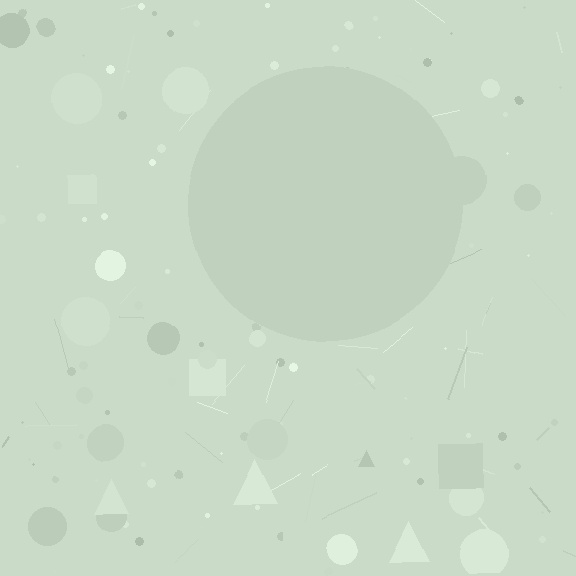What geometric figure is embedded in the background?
A circle is embedded in the background.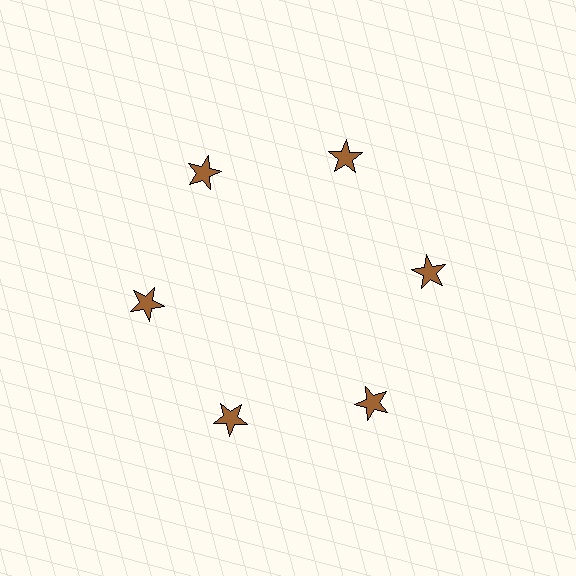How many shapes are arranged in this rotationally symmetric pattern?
There are 6 shapes, arranged in 6 groups of 1.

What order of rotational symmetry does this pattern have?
This pattern has 6-fold rotational symmetry.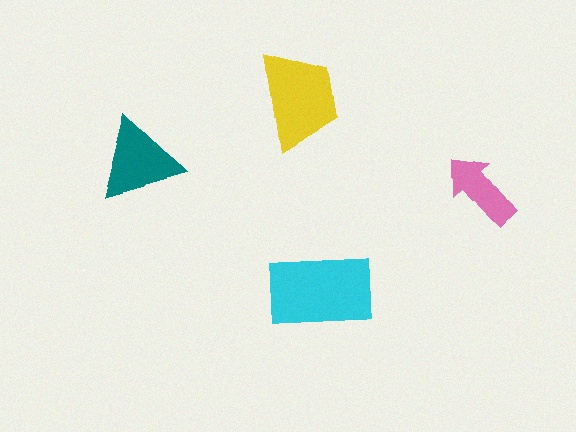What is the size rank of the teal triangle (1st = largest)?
3rd.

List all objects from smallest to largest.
The pink arrow, the teal triangle, the yellow trapezoid, the cyan rectangle.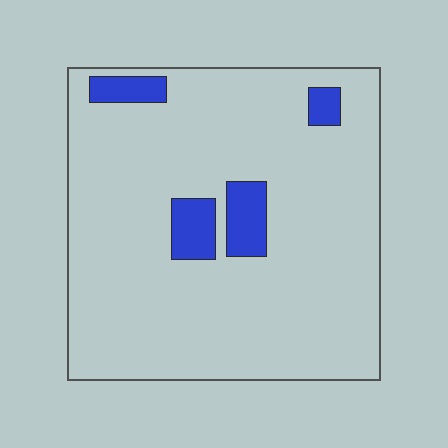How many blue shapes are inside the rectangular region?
4.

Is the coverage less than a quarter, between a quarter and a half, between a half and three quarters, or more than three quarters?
Less than a quarter.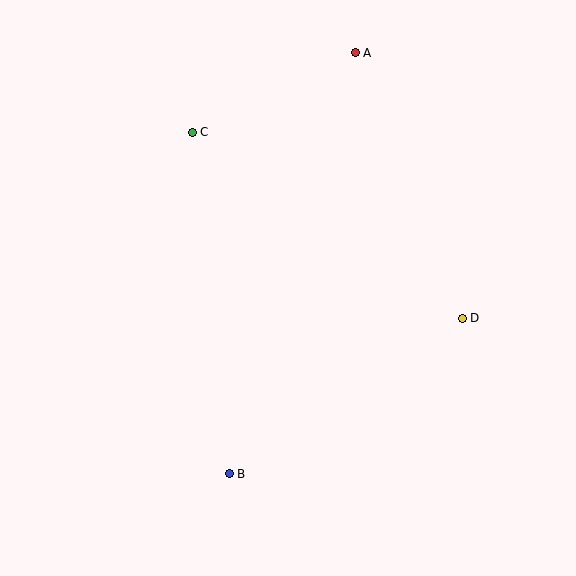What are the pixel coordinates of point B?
Point B is at (229, 474).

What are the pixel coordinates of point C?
Point C is at (192, 132).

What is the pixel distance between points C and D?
The distance between C and D is 328 pixels.